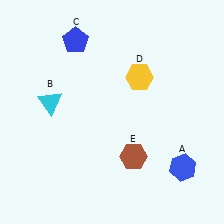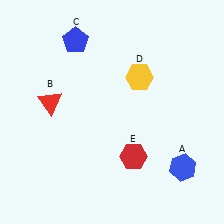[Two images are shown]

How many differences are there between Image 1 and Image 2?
There are 2 differences between the two images.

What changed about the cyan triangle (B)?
In Image 1, B is cyan. In Image 2, it changed to red.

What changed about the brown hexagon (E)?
In Image 1, E is brown. In Image 2, it changed to red.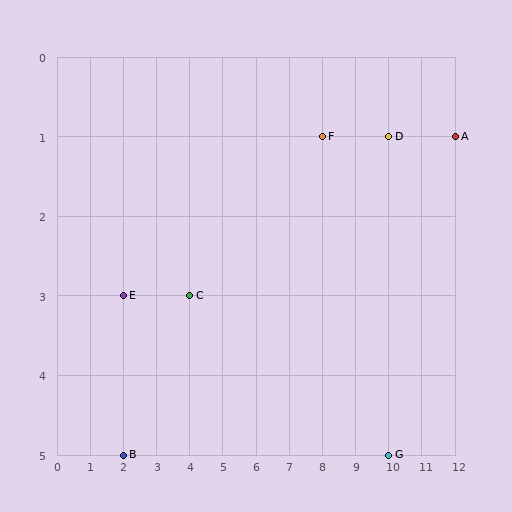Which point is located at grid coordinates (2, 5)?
Point B is at (2, 5).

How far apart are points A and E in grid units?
Points A and E are 10 columns and 2 rows apart (about 10.2 grid units diagonally).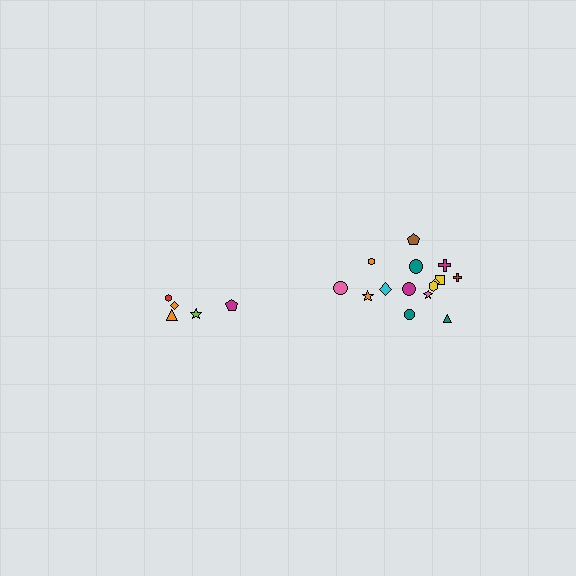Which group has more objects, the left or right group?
The right group.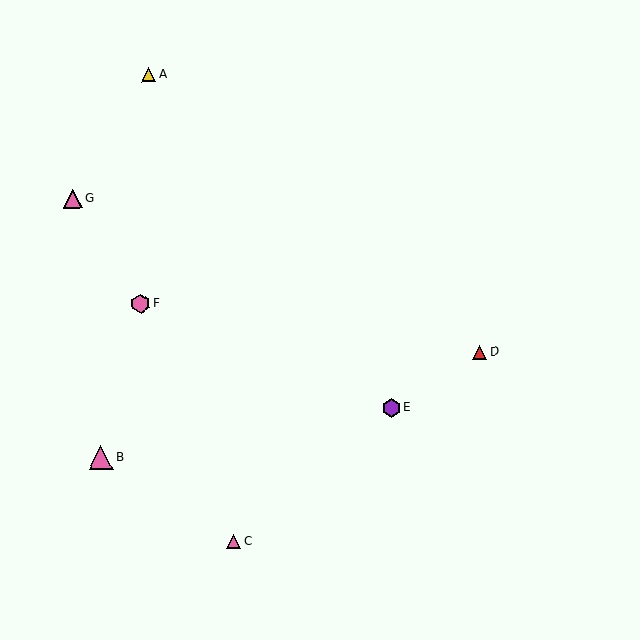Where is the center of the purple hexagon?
The center of the purple hexagon is at (391, 408).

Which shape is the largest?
The pink triangle (labeled B) is the largest.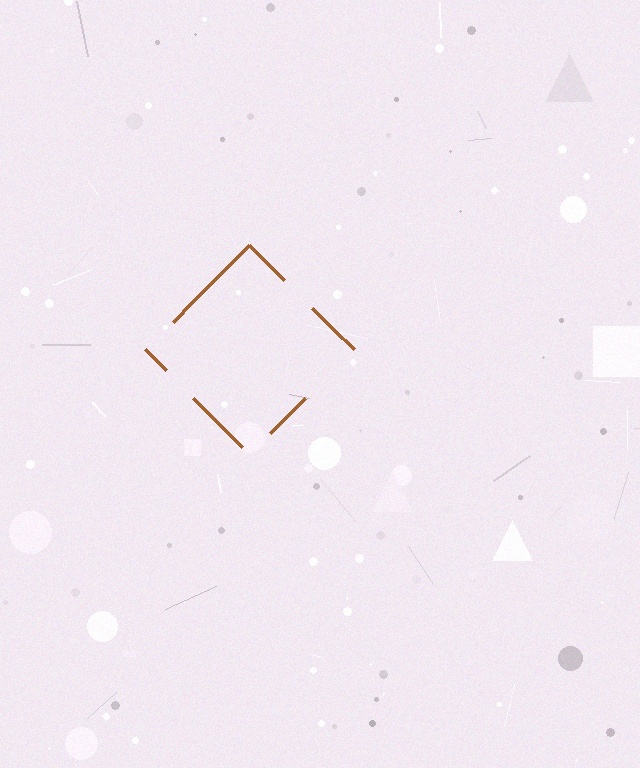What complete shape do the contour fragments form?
The contour fragments form a diamond.